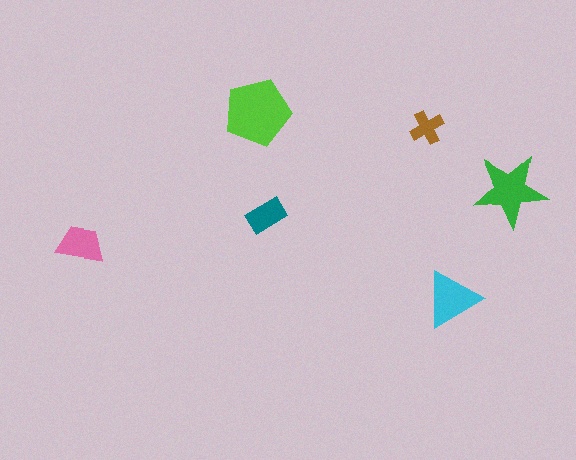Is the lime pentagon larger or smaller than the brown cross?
Larger.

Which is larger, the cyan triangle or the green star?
The green star.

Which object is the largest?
The lime pentagon.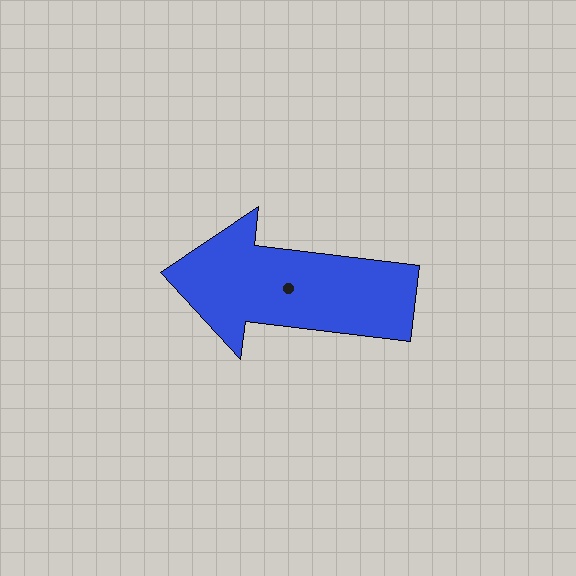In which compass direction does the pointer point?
West.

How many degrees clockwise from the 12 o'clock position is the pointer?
Approximately 277 degrees.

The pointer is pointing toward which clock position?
Roughly 9 o'clock.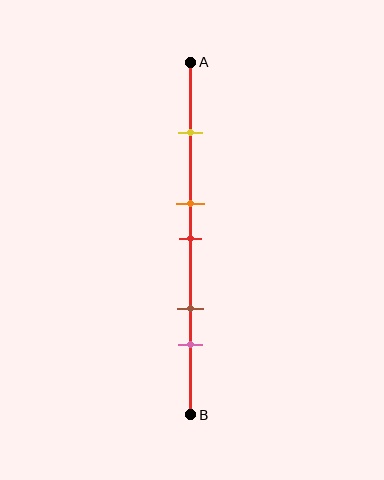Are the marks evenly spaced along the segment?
No, the marks are not evenly spaced.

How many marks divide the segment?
There are 5 marks dividing the segment.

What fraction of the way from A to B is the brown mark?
The brown mark is approximately 70% (0.7) of the way from A to B.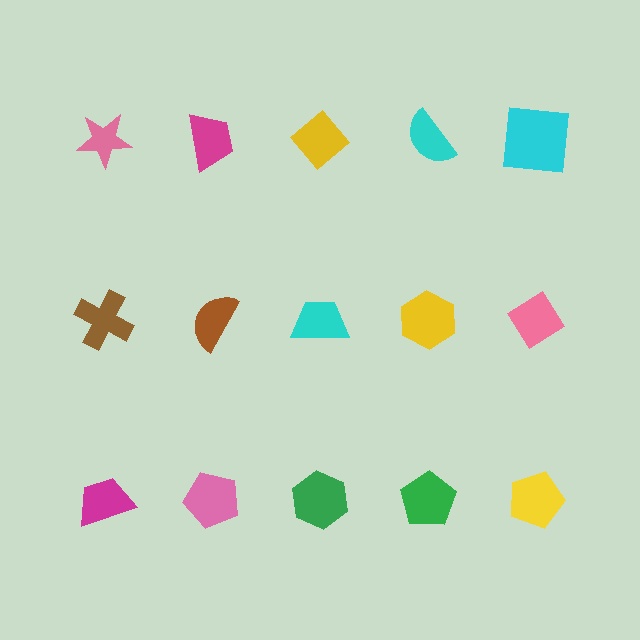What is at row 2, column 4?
A yellow hexagon.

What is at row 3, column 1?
A magenta trapezoid.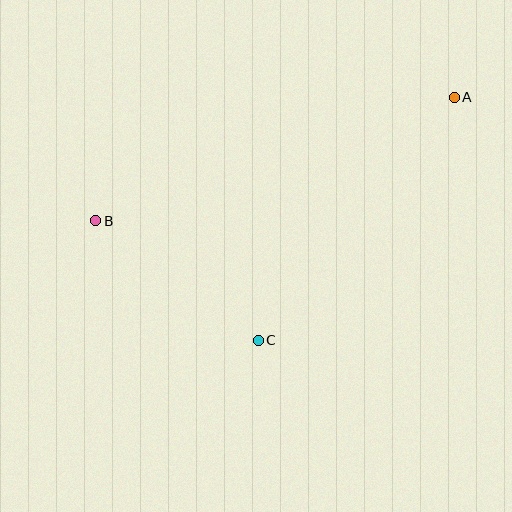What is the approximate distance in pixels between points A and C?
The distance between A and C is approximately 312 pixels.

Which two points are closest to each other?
Points B and C are closest to each other.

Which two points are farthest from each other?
Points A and B are farthest from each other.